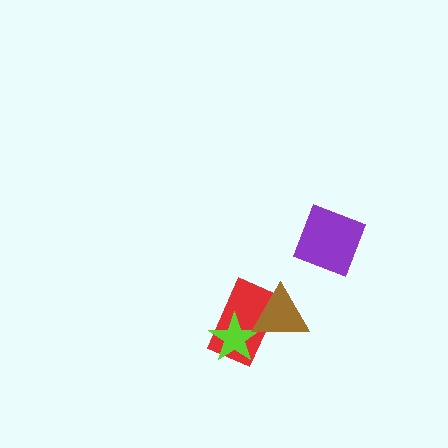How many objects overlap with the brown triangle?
2 objects overlap with the brown triangle.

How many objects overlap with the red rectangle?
2 objects overlap with the red rectangle.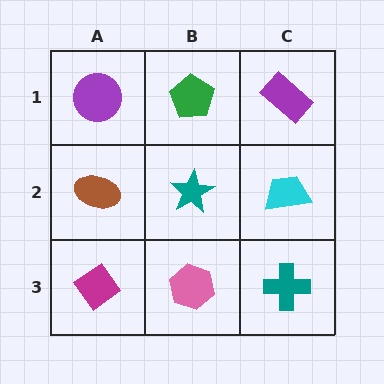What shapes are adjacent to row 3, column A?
A brown ellipse (row 2, column A), a pink hexagon (row 3, column B).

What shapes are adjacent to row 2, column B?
A green pentagon (row 1, column B), a pink hexagon (row 3, column B), a brown ellipse (row 2, column A), a cyan trapezoid (row 2, column C).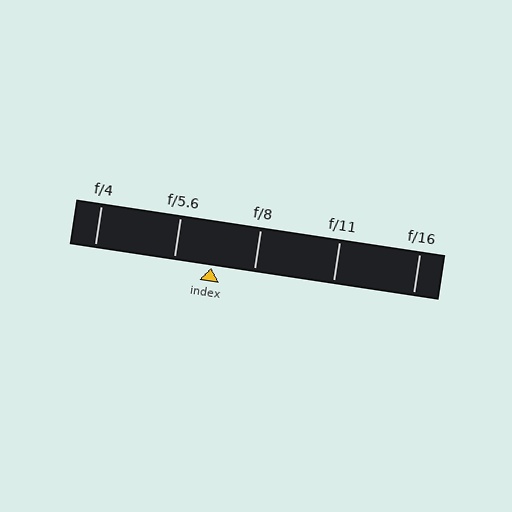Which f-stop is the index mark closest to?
The index mark is closest to f/5.6.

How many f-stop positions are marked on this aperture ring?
There are 5 f-stop positions marked.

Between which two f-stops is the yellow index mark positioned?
The index mark is between f/5.6 and f/8.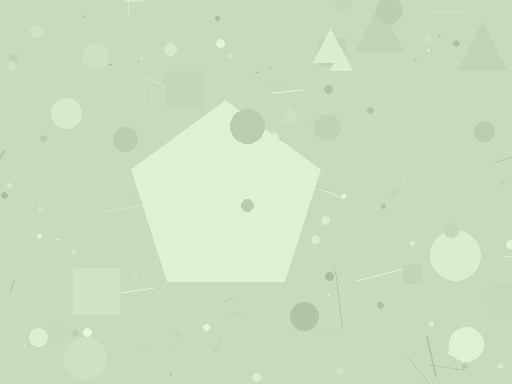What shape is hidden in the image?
A pentagon is hidden in the image.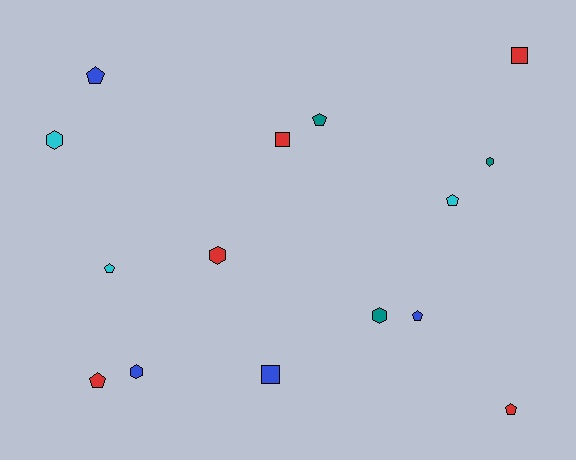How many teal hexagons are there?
There are 2 teal hexagons.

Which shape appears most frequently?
Pentagon, with 7 objects.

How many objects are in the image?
There are 15 objects.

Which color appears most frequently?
Red, with 5 objects.